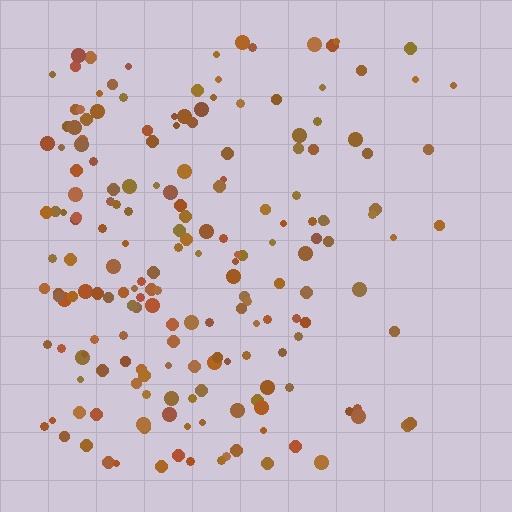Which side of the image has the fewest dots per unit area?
The right.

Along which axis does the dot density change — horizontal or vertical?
Horizontal.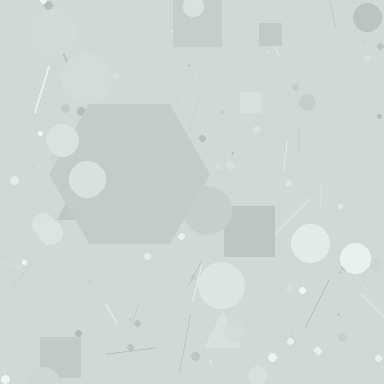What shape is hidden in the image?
A hexagon is hidden in the image.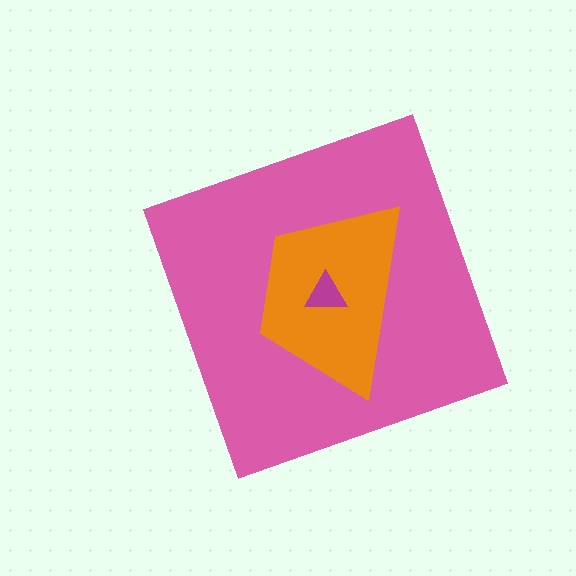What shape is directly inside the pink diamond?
The orange trapezoid.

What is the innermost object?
The magenta triangle.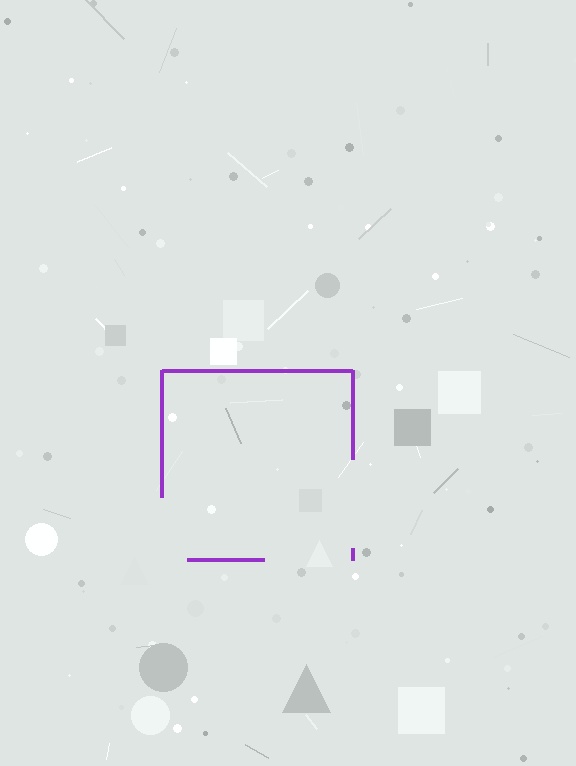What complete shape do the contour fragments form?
The contour fragments form a square.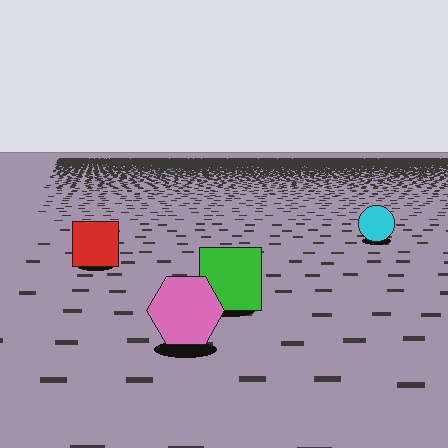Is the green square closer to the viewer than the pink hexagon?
No. The pink hexagon is closer — you can tell from the texture gradient: the ground texture is coarser near it.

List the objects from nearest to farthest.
From nearest to farthest: the pink hexagon, the green square, the red square, the cyan circle.